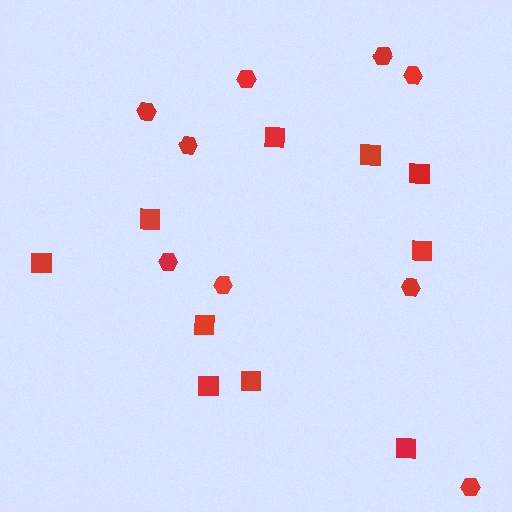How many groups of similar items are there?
There are 2 groups: one group of hexagons (9) and one group of squares (10).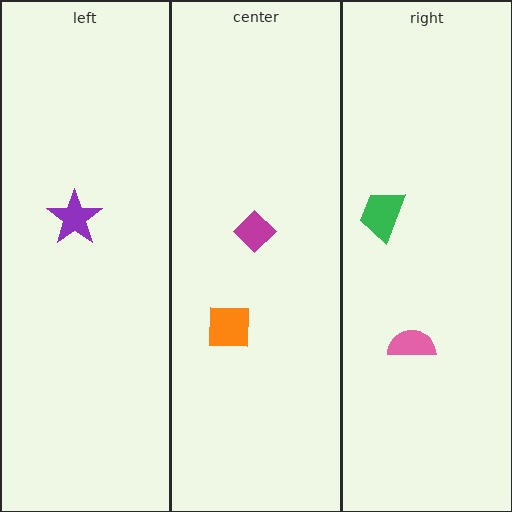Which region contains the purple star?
The left region.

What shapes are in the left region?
The purple star.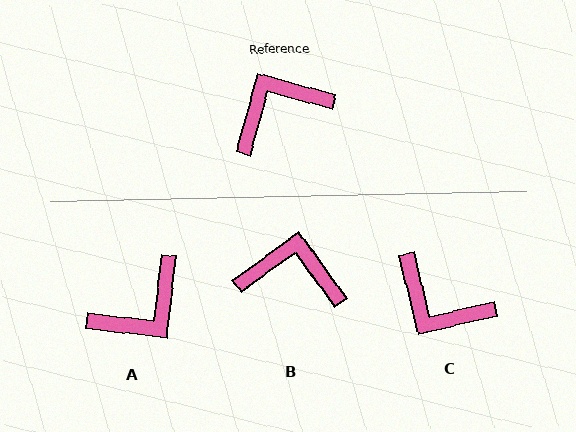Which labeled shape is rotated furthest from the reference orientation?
A, about 171 degrees away.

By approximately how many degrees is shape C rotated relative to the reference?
Approximately 119 degrees counter-clockwise.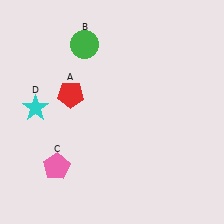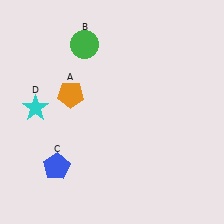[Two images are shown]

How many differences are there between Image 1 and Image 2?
There are 2 differences between the two images.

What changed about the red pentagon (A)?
In Image 1, A is red. In Image 2, it changed to orange.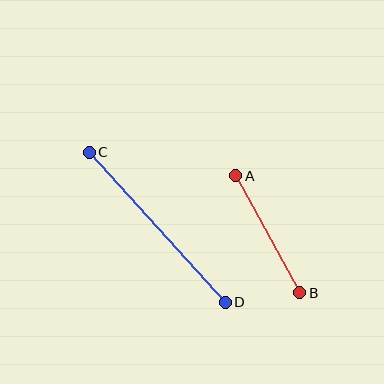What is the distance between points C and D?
The distance is approximately 203 pixels.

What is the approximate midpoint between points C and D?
The midpoint is at approximately (157, 227) pixels.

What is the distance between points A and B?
The distance is approximately 133 pixels.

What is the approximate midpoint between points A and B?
The midpoint is at approximately (268, 234) pixels.